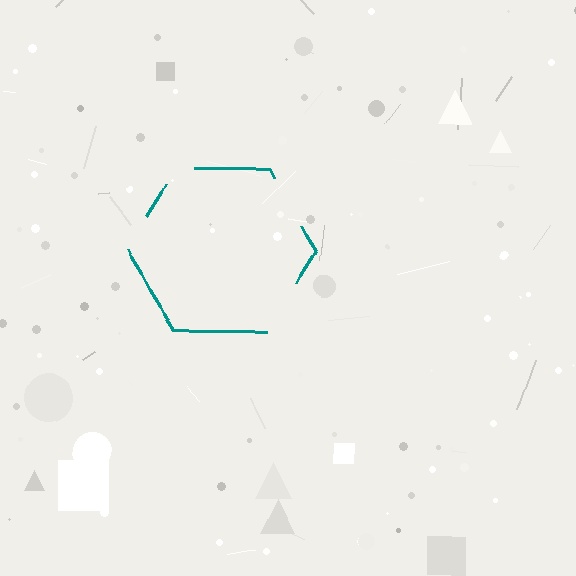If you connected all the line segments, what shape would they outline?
They would outline a hexagon.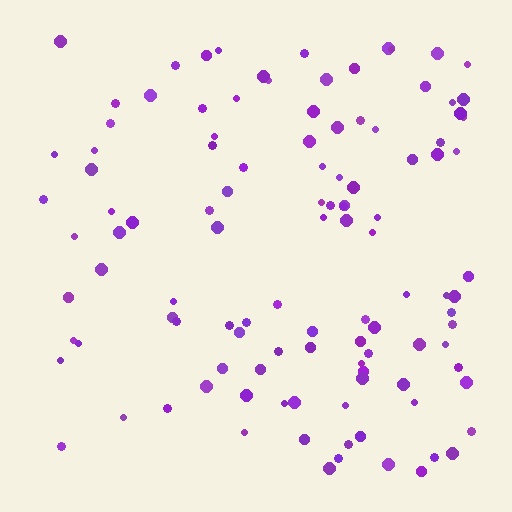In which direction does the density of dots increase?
From left to right, with the right side densest.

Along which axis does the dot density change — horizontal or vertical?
Horizontal.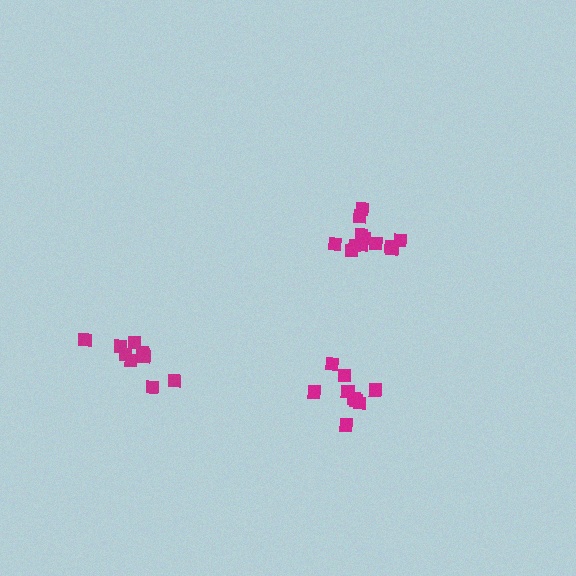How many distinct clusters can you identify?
There are 3 distinct clusters.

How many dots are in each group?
Group 1: 13 dots, Group 2: 9 dots, Group 3: 10 dots (32 total).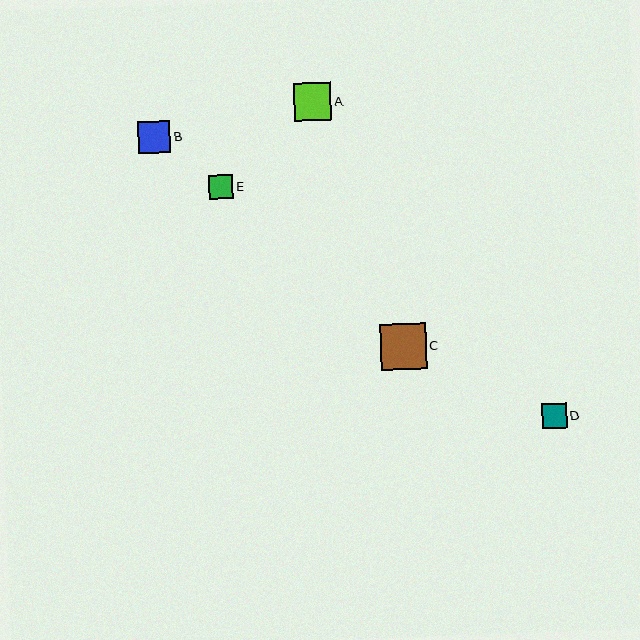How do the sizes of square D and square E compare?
Square D and square E are approximately the same size.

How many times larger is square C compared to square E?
Square C is approximately 1.9 times the size of square E.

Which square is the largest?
Square C is the largest with a size of approximately 46 pixels.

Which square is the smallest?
Square E is the smallest with a size of approximately 24 pixels.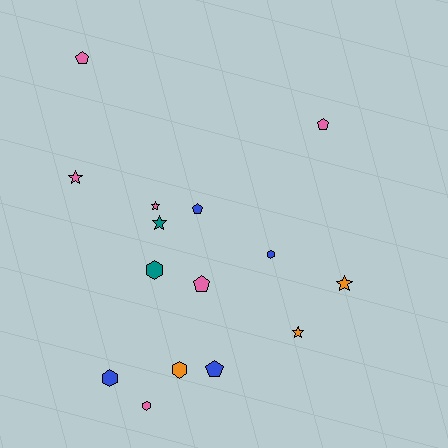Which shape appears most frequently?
Star, with 5 objects.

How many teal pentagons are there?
There are no teal pentagons.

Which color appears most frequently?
Pink, with 6 objects.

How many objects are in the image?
There are 15 objects.